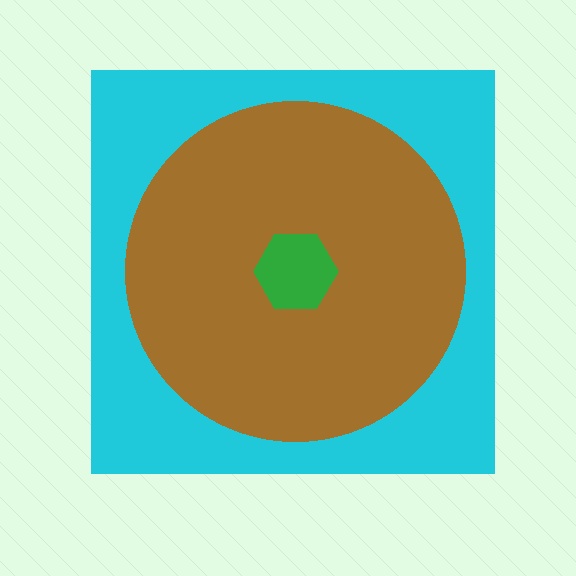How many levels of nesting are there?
3.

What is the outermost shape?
The cyan square.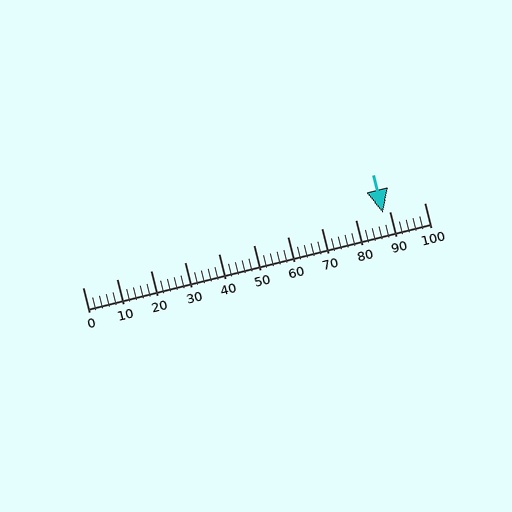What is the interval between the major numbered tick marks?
The major tick marks are spaced 10 units apart.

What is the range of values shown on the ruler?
The ruler shows values from 0 to 100.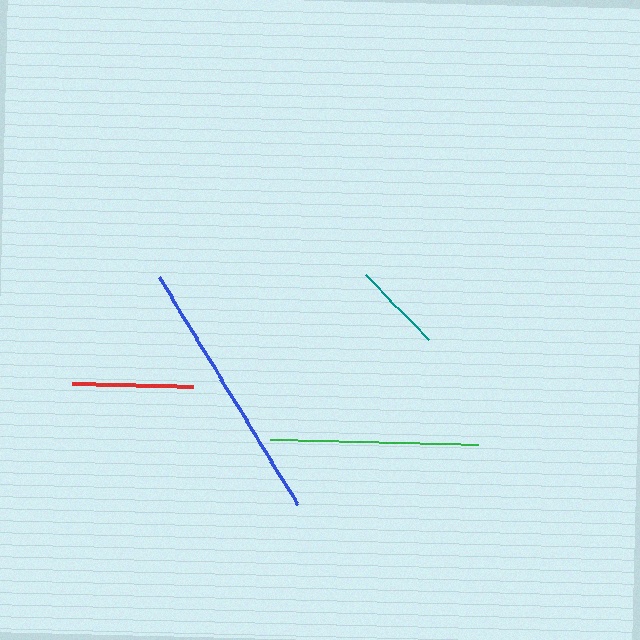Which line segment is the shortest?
The teal line is the shortest at approximately 89 pixels.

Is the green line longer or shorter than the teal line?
The green line is longer than the teal line.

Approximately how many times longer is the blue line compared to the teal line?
The blue line is approximately 3.0 times the length of the teal line.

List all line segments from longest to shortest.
From longest to shortest: blue, green, red, teal.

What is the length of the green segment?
The green segment is approximately 207 pixels long.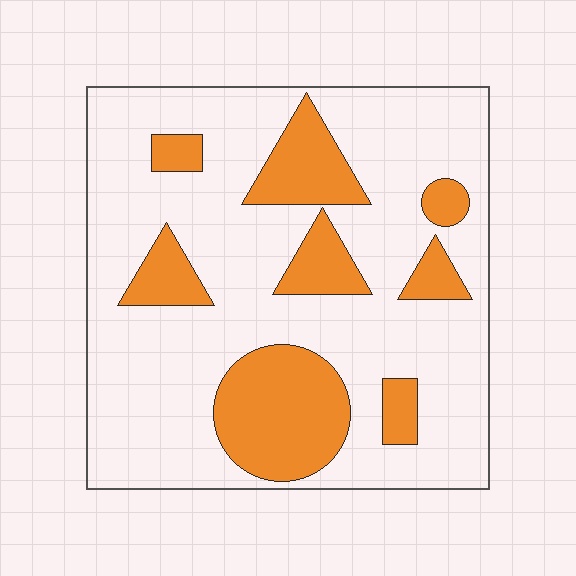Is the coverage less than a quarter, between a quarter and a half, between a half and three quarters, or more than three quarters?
Less than a quarter.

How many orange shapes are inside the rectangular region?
8.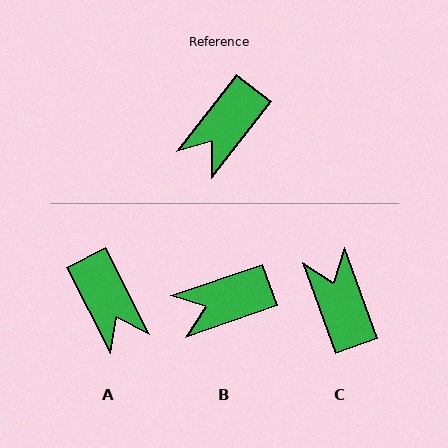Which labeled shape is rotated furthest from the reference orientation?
C, about 122 degrees away.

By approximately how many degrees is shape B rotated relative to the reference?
Approximately 33 degrees clockwise.